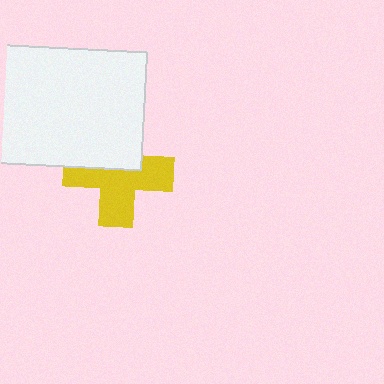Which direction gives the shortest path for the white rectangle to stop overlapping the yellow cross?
Moving up gives the shortest separation.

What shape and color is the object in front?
The object in front is a white rectangle.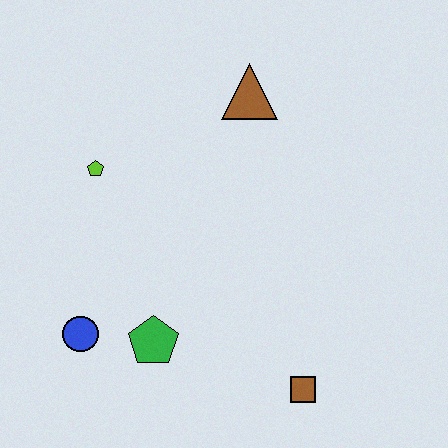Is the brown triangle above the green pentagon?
Yes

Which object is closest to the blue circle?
The green pentagon is closest to the blue circle.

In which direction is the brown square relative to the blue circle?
The brown square is to the right of the blue circle.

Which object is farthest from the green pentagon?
The brown triangle is farthest from the green pentagon.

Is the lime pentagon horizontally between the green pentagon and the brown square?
No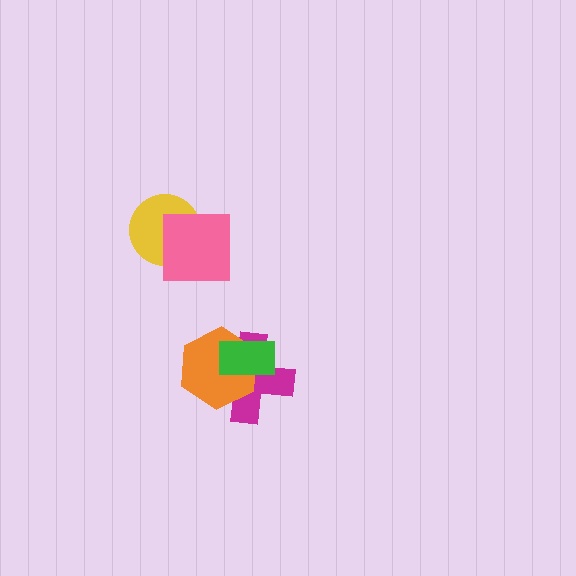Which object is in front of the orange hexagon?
The green rectangle is in front of the orange hexagon.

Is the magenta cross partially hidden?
Yes, it is partially covered by another shape.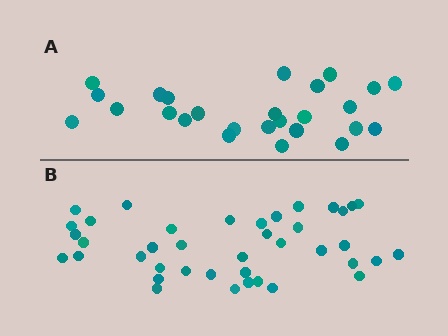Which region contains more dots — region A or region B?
Region B (the bottom region) has more dots.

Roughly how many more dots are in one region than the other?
Region B has approximately 15 more dots than region A.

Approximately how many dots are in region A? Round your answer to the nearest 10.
About 30 dots. (The exact count is 26, which rounds to 30.)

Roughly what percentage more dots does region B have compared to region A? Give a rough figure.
About 55% more.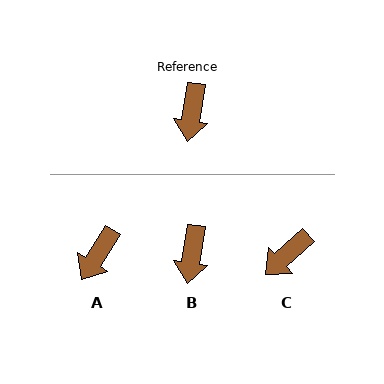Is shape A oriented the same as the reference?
No, it is off by about 23 degrees.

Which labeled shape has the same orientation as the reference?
B.